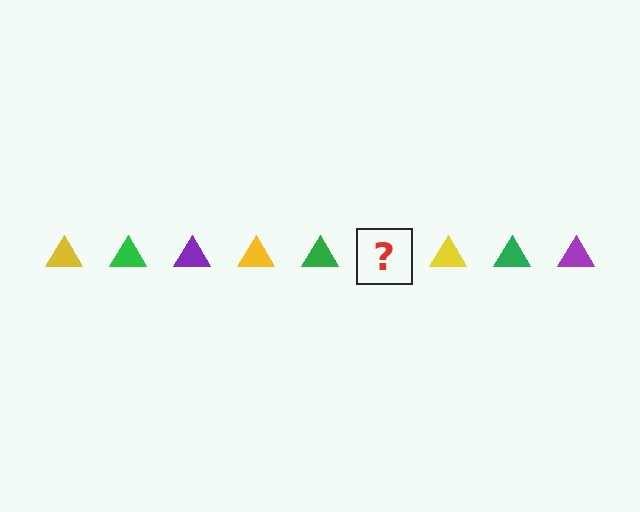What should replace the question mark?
The question mark should be replaced with a purple triangle.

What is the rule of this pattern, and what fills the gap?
The rule is that the pattern cycles through yellow, green, purple triangles. The gap should be filled with a purple triangle.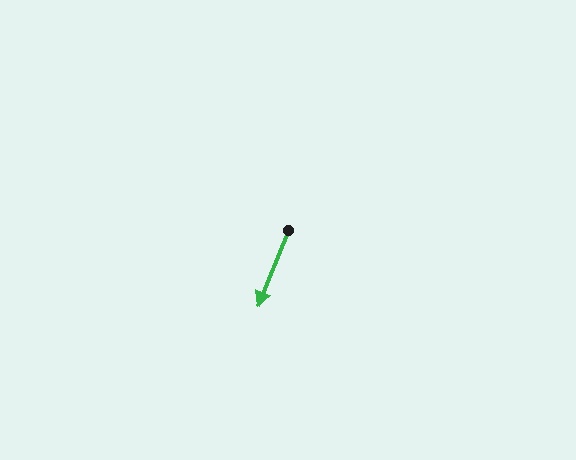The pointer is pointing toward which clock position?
Roughly 7 o'clock.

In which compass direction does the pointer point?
South.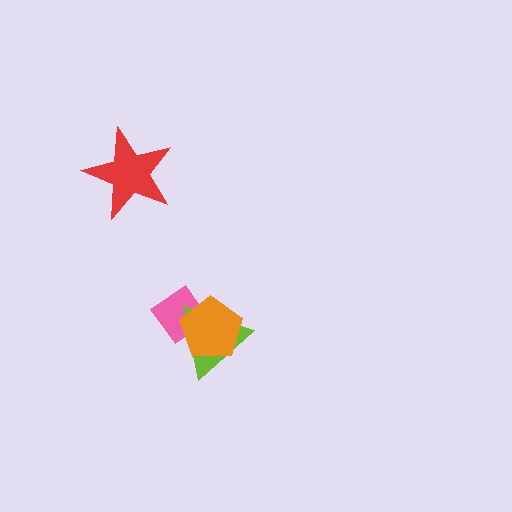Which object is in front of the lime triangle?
The orange pentagon is in front of the lime triangle.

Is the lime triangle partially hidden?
Yes, it is partially covered by another shape.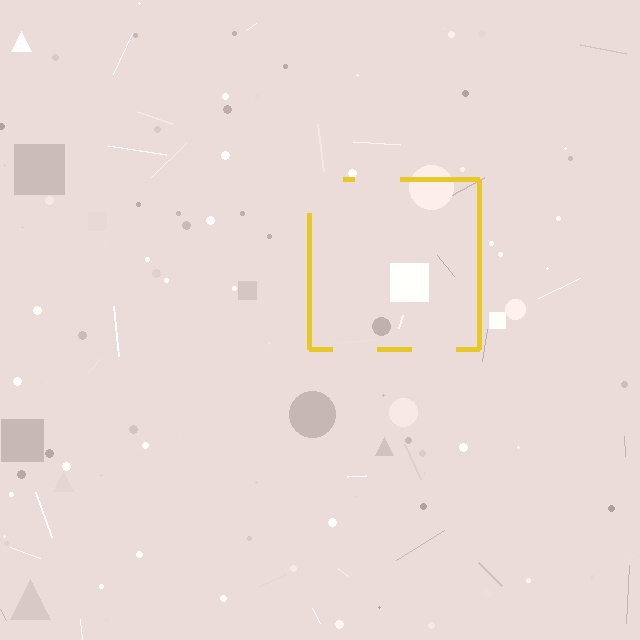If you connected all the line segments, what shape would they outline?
They would outline a square.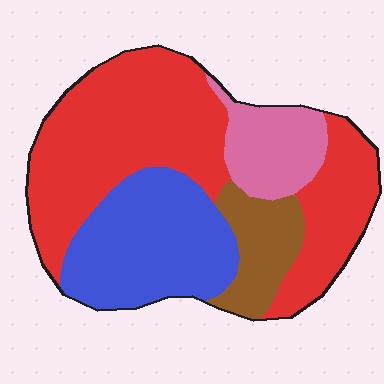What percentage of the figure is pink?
Pink covers 12% of the figure.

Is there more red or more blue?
Red.